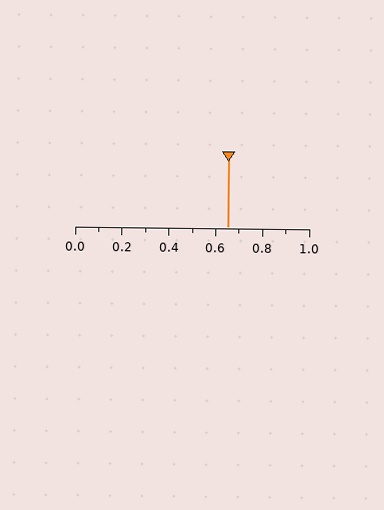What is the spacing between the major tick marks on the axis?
The major ticks are spaced 0.2 apart.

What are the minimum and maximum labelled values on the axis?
The axis runs from 0.0 to 1.0.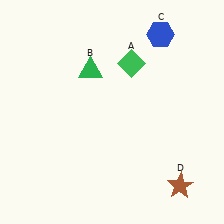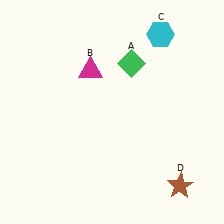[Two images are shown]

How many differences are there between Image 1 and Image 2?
There are 2 differences between the two images.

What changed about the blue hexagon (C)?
In Image 1, C is blue. In Image 2, it changed to cyan.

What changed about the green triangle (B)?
In Image 1, B is green. In Image 2, it changed to magenta.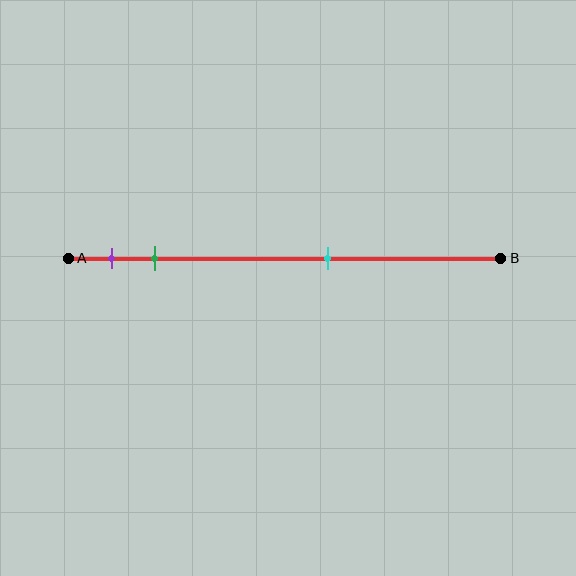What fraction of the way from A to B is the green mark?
The green mark is approximately 20% (0.2) of the way from A to B.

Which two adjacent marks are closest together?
The purple and green marks are the closest adjacent pair.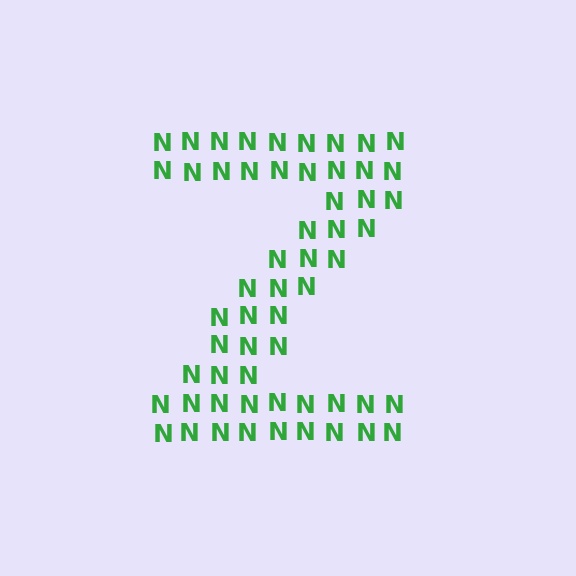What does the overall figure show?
The overall figure shows the letter Z.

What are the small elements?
The small elements are letter N's.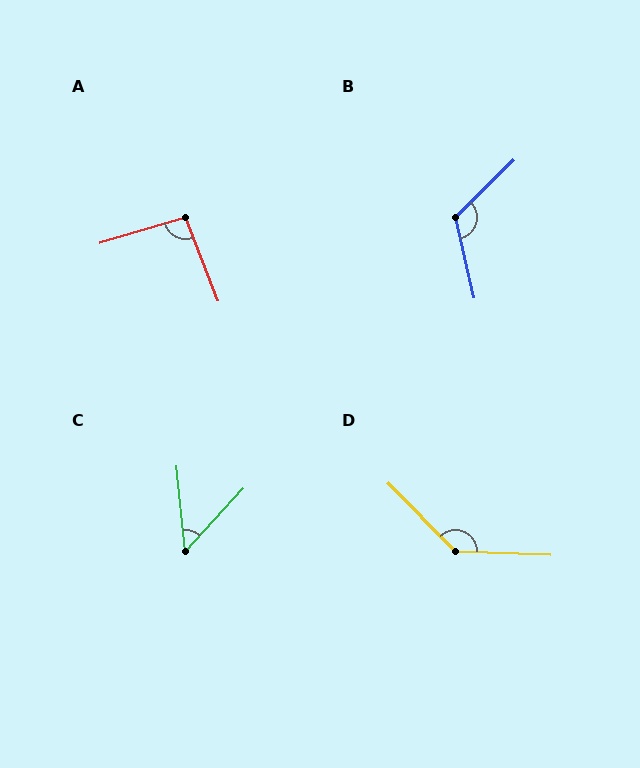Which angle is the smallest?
C, at approximately 48 degrees.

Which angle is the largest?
D, at approximately 136 degrees.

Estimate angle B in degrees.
Approximately 122 degrees.